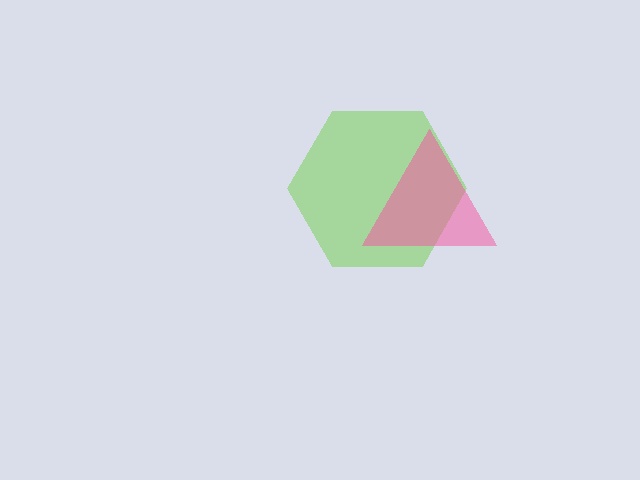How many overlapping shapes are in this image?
There are 2 overlapping shapes in the image.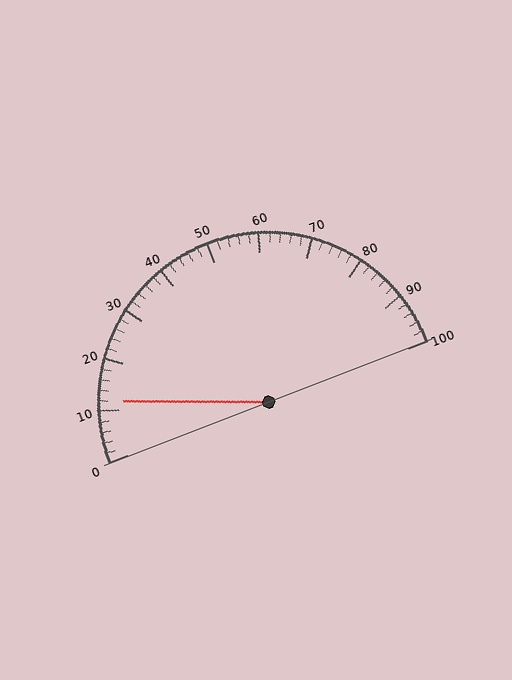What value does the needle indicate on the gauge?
The needle indicates approximately 12.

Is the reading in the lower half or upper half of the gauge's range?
The reading is in the lower half of the range (0 to 100).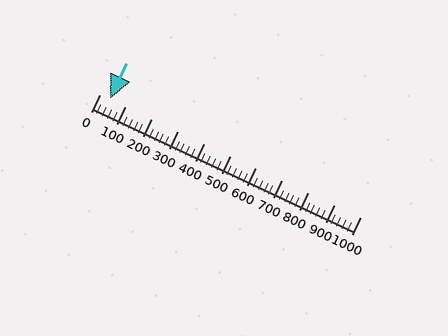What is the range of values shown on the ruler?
The ruler shows values from 0 to 1000.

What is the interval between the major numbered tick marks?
The major tick marks are spaced 100 units apart.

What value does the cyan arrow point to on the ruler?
The cyan arrow points to approximately 40.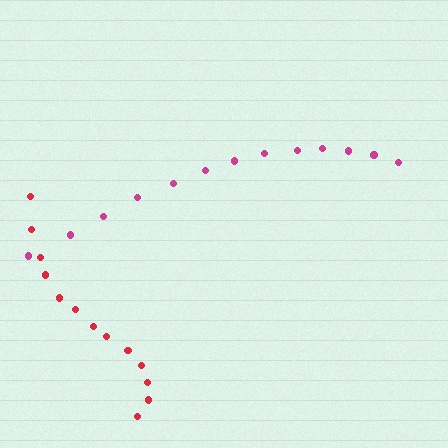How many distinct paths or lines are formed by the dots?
There are 2 distinct paths.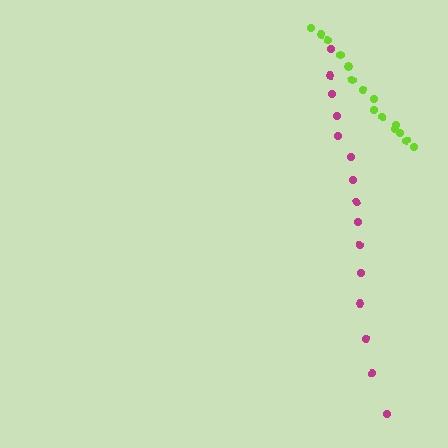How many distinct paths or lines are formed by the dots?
There are 2 distinct paths.